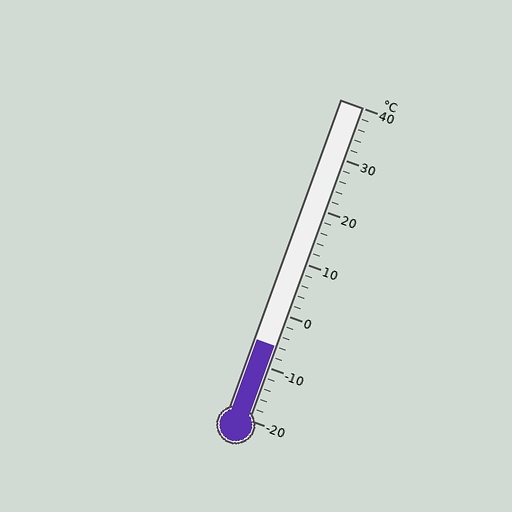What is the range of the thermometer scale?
The thermometer scale ranges from -20°C to 40°C.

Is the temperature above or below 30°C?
The temperature is below 30°C.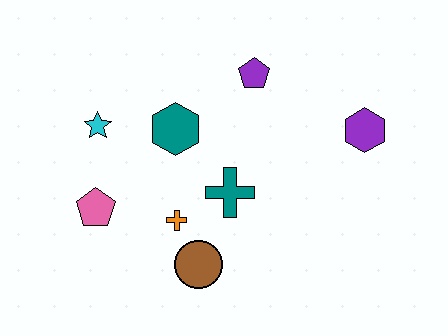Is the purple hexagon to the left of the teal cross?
No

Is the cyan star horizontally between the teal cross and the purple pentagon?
No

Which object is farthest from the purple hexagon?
The pink pentagon is farthest from the purple hexagon.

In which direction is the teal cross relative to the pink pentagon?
The teal cross is to the right of the pink pentagon.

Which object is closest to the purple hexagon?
The purple pentagon is closest to the purple hexagon.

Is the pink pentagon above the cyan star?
No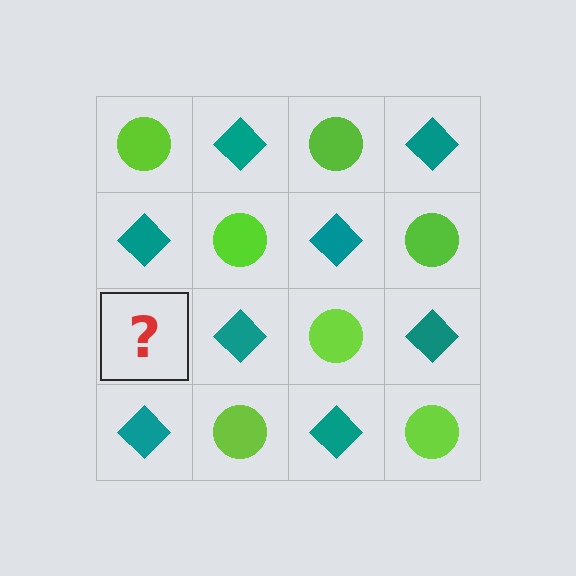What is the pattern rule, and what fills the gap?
The rule is that it alternates lime circle and teal diamond in a checkerboard pattern. The gap should be filled with a lime circle.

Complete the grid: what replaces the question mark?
The question mark should be replaced with a lime circle.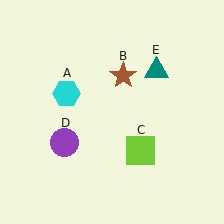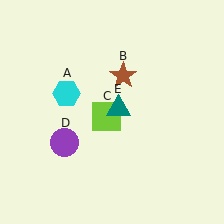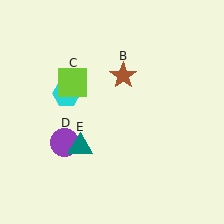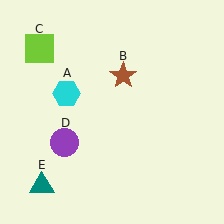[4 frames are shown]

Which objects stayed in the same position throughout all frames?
Cyan hexagon (object A) and brown star (object B) and purple circle (object D) remained stationary.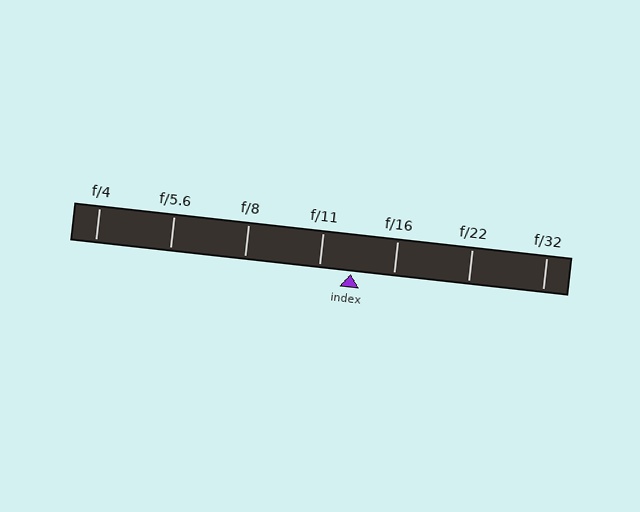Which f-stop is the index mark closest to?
The index mark is closest to f/11.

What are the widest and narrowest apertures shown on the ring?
The widest aperture shown is f/4 and the narrowest is f/32.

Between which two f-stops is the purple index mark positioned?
The index mark is between f/11 and f/16.